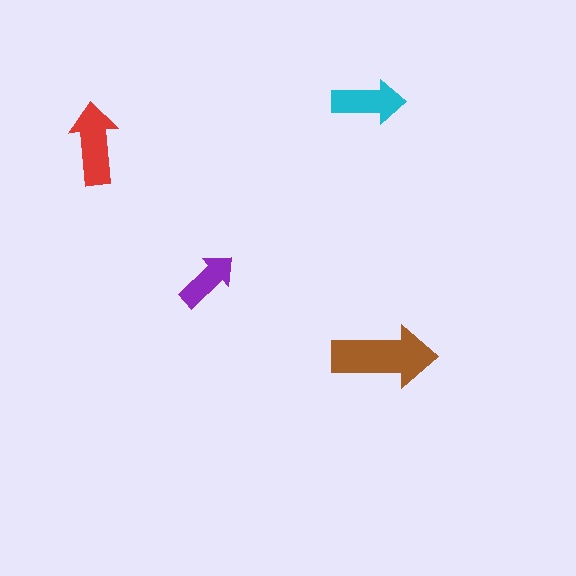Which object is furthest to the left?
The red arrow is leftmost.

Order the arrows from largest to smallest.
the brown one, the red one, the cyan one, the purple one.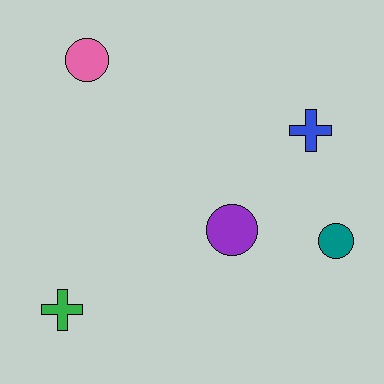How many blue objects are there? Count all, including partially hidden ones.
There is 1 blue object.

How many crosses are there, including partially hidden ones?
There are 2 crosses.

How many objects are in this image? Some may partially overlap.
There are 5 objects.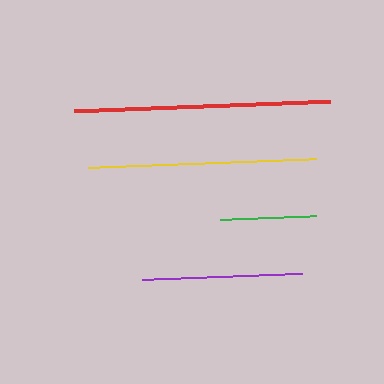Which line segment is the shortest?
The green line is the shortest at approximately 96 pixels.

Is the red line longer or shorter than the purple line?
The red line is longer than the purple line.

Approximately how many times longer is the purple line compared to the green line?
The purple line is approximately 1.7 times the length of the green line.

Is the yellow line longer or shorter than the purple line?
The yellow line is longer than the purple line.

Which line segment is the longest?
The red line is the longest at approximately 256 pixels.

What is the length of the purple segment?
The purple segment is approximately 160 pixels long.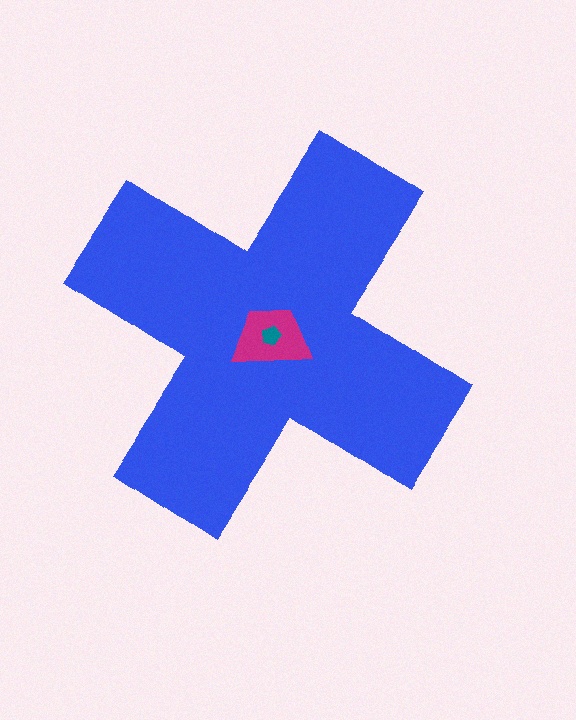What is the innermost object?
The teal pentagon.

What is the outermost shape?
The blue cross.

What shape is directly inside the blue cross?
The magenta trapezoid.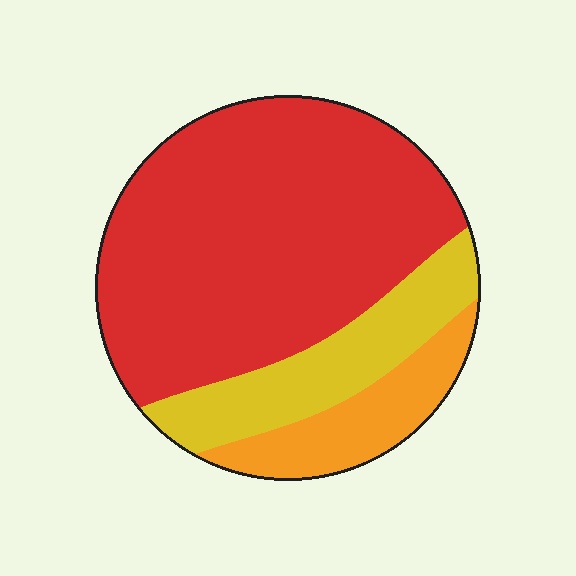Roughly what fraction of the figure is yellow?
Yellow covers 20% of the figure.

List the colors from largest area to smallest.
From largest to smallest: red, yellow, orange.